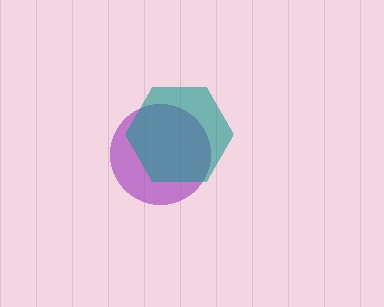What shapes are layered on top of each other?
The layered shapes are: a purple circle, a teal hexagon.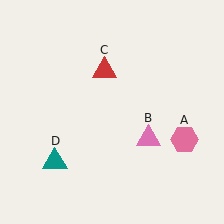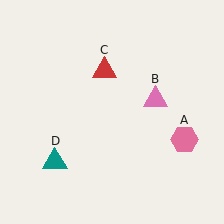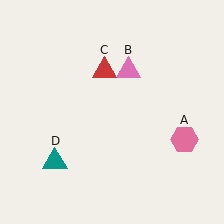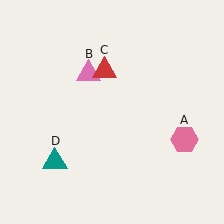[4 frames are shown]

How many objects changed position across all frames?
1 object changed position: pink triangle (object B).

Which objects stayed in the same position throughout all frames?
Pink hexagon (object A) and red triangle (object C) and teal triangle (object D) remained stationary.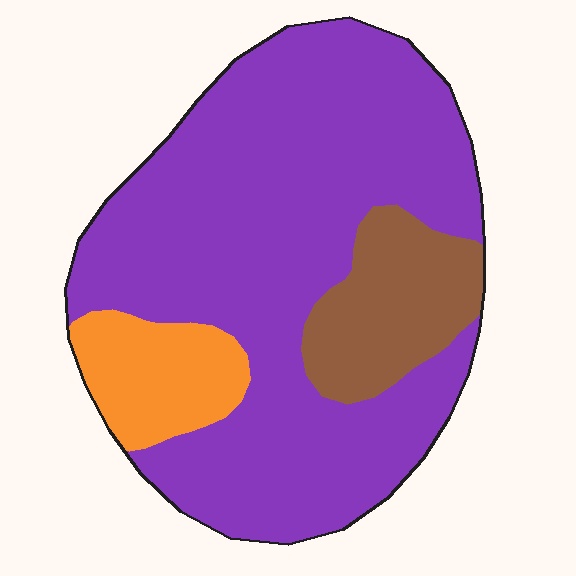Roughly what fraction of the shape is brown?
Brown covers 14% of the shape.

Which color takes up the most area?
Purple, at roughly 75%.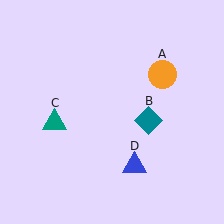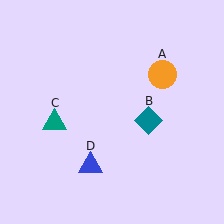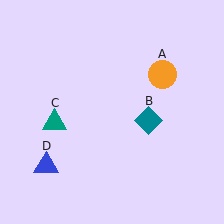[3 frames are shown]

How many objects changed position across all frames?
1 object changed position: blue triangle (object D).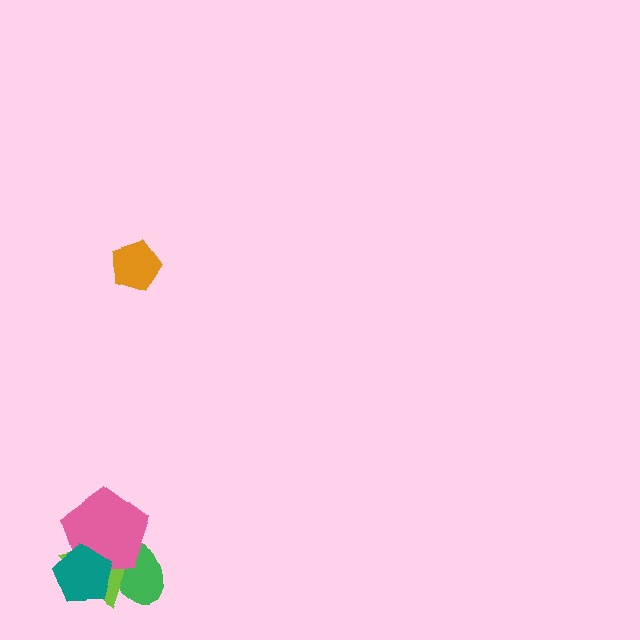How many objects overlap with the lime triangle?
3 objects overlap with the lime triangle.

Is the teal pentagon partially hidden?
No, no other shape covers it.